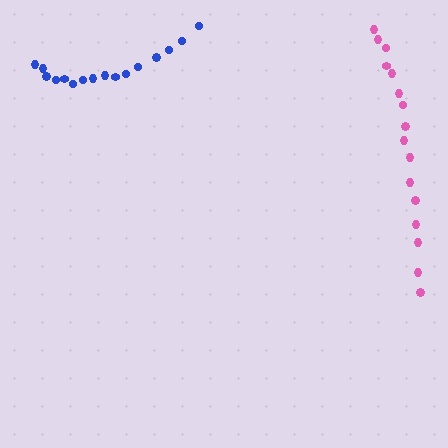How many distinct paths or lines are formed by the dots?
There are 2 distinct paths.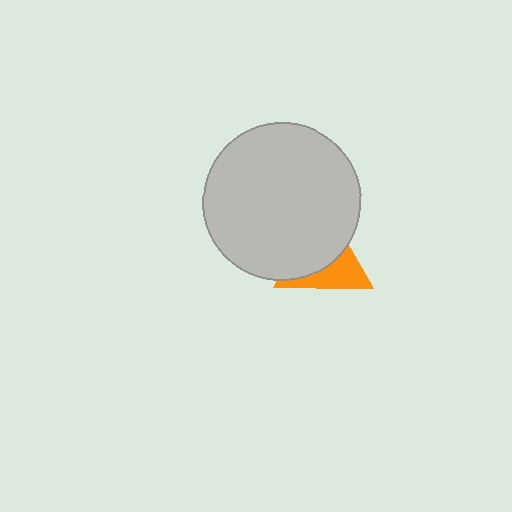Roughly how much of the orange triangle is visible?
A small part of it is visible (roughly 40%).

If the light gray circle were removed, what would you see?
You would see the complete orange triangle.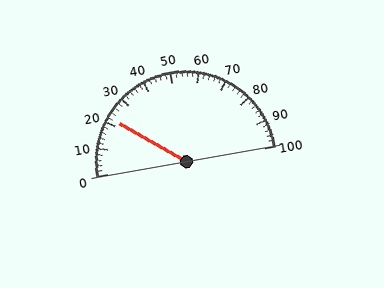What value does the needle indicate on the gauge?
The needle indicates approximately 22.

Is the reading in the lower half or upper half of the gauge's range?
The reading is in the lower half of the range (0 to 100).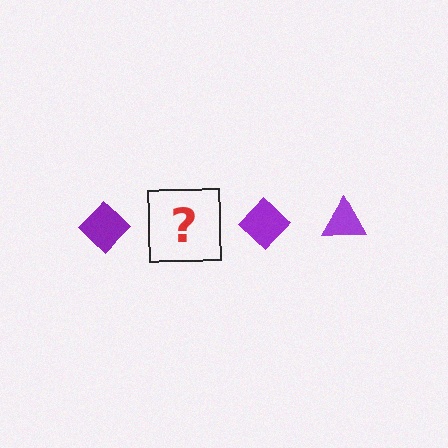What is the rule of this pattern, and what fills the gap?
The rule is that the pattern cycles through diamond, triangle shapes in purple. The gap should be filled with a purple triangle.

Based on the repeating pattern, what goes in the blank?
The blank should be a purple triangle.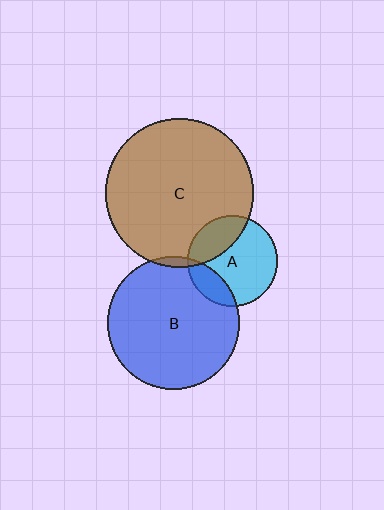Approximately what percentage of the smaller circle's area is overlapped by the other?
Approximately 30%.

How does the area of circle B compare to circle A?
Approximately 2.2 times.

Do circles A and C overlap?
Yes.